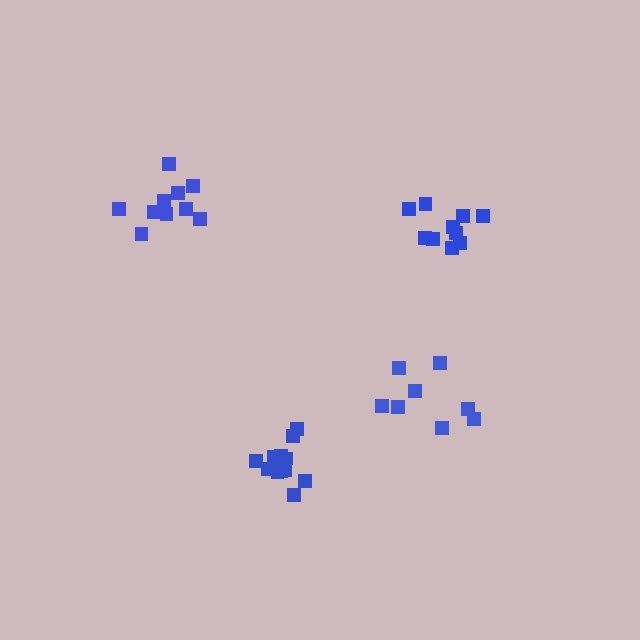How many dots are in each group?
Group 1: 13 dots, Group 2: 10 dots, Group 3: 10 dots, Group 4: 8 dots (41 total).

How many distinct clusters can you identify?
There are 4 distinct clusters.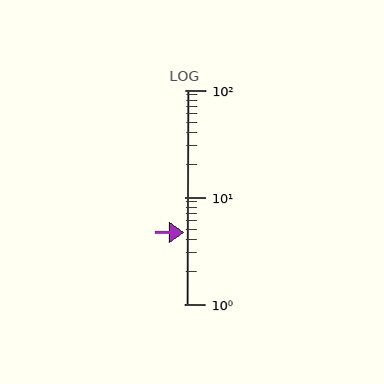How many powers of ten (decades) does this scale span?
The scale spans 2 decades, from 1 to 100.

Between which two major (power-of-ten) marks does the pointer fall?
The pointer is between 1 and 10.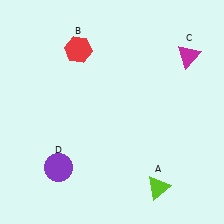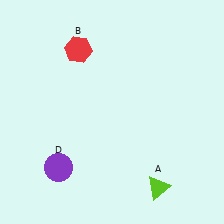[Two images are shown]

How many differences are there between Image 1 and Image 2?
There is 1 difference between the two images.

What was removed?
The magenta triangle (C) was removed in Image 2.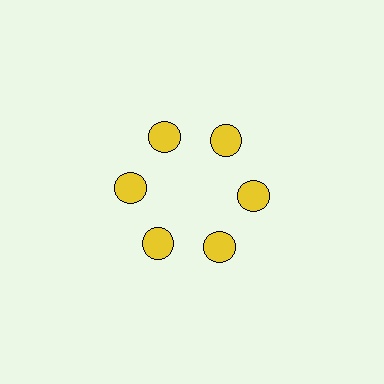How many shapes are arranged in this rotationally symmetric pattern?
There are 6 shapes, arranged in 6 groups of 1.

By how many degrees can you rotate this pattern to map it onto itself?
The pattern maps onto itself every 60 degrees of rotation.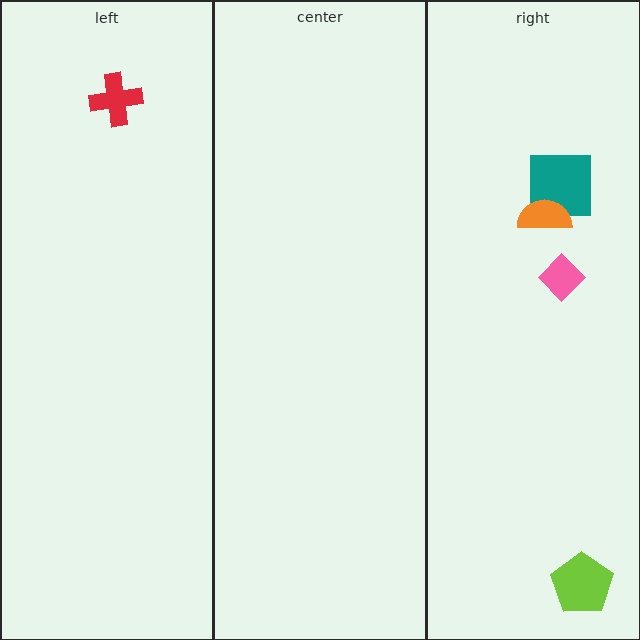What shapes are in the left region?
The red cross.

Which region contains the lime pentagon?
The right region.